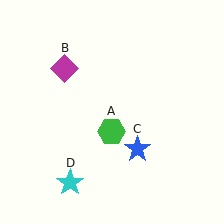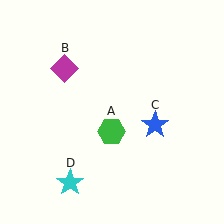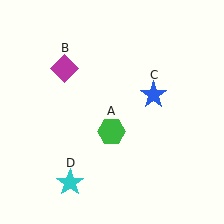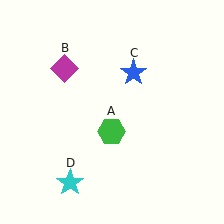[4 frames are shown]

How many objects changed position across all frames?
1 object changed position: blue star (object C).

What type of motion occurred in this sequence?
The blue star (object C) rotated counterclockwise around the center of the scene.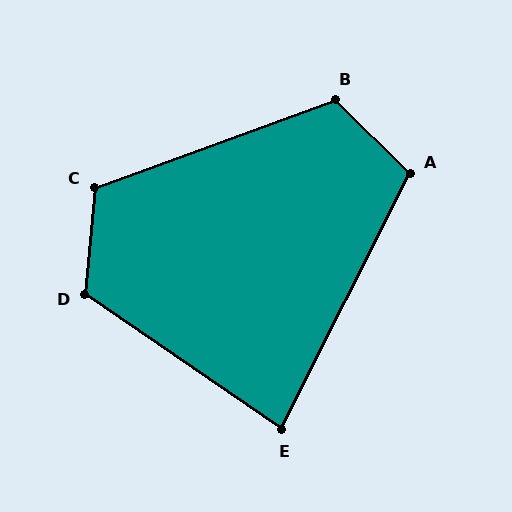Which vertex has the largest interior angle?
D, at approximately 119 degrees.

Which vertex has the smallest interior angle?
E, at approximately 82 degrees.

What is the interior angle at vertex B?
Approximately 116 degrees (obtuse).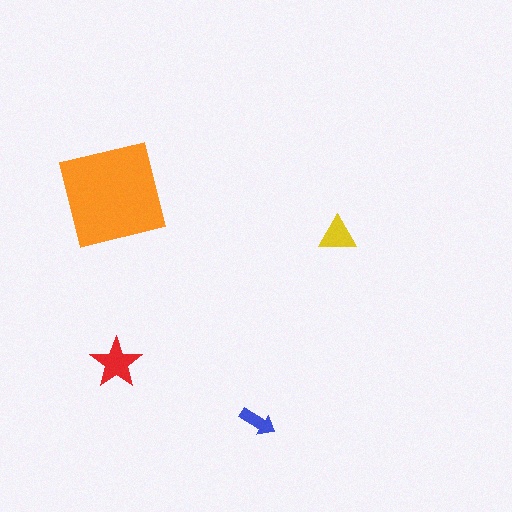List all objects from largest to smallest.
The orange square, the red star, the yellow triangle, the blue arrow.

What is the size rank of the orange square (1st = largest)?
1st.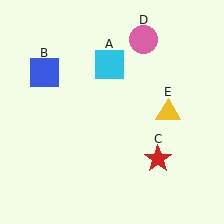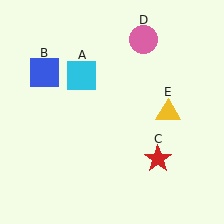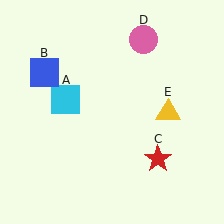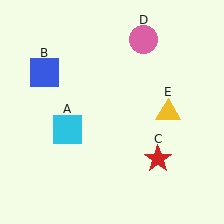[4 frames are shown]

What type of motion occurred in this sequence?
The cyan square (object A) rotated counterclockwise around the center of the scene.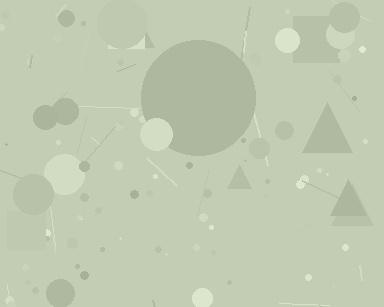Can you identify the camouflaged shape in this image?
The camouflaged shape is a circle.